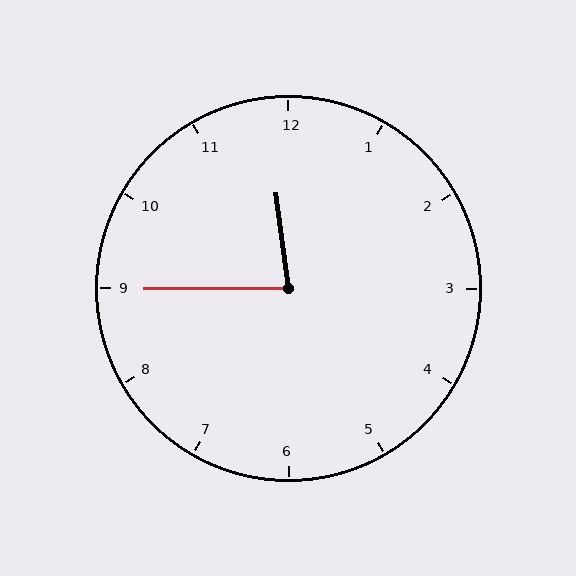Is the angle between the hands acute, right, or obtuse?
It is acute.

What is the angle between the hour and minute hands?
Approximately 82 degrees.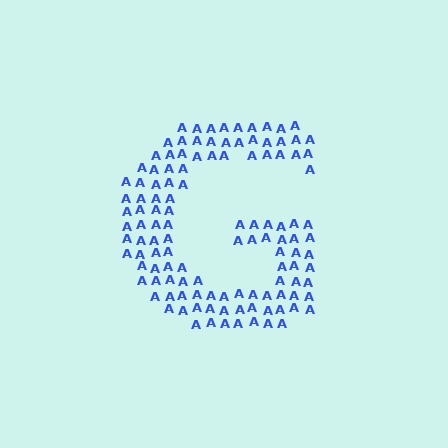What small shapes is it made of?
It is made of small letter A's.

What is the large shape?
The large shape is the letter G.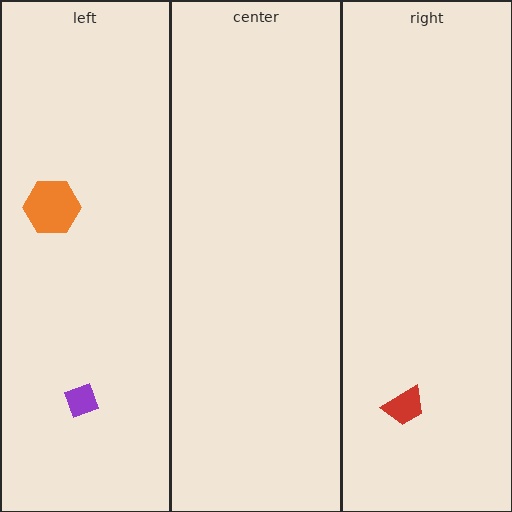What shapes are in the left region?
The purple diamond, the orange hexagon.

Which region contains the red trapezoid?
The right region.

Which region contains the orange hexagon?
The left region.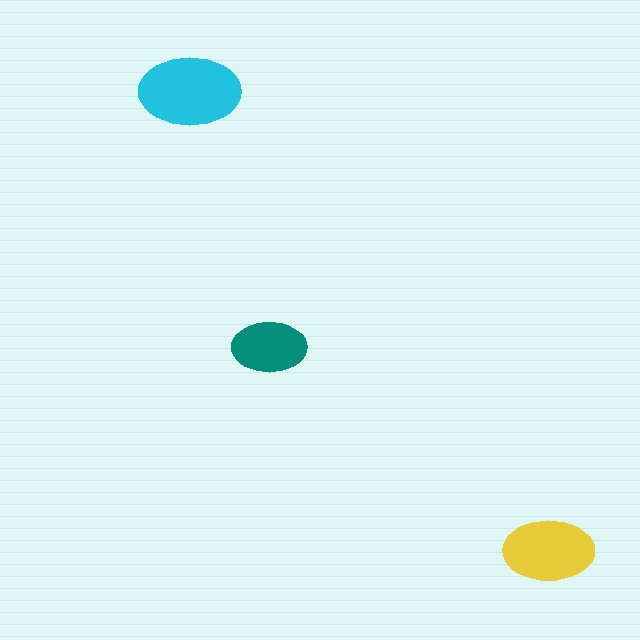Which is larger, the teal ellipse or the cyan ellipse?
The cyan one.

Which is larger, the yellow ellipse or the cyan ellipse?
The cyan one.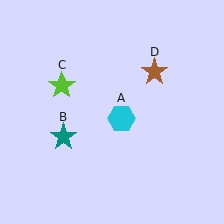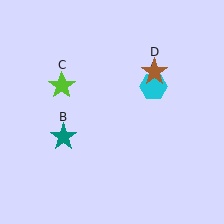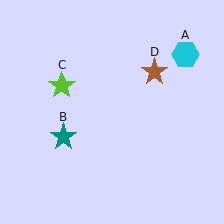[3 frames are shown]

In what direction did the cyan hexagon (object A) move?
The cyan hexagon (object A) moved up and to the right.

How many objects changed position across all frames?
1 object changed position: cyan hexagon (object A).